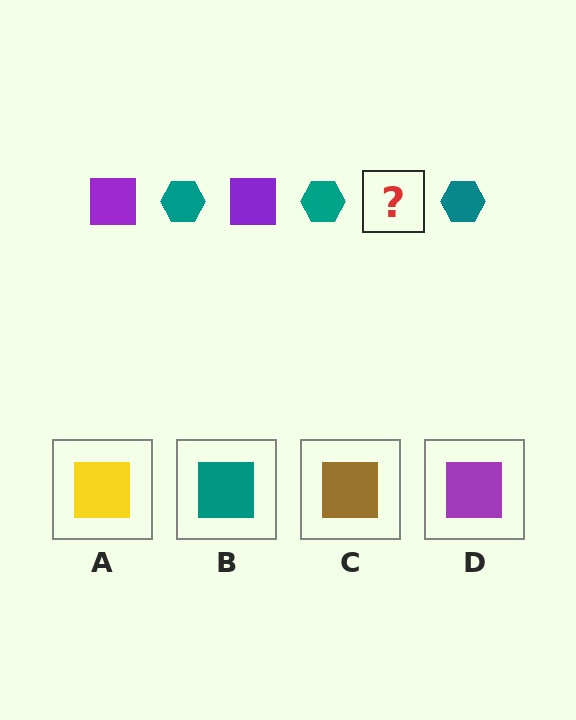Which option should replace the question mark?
Option D.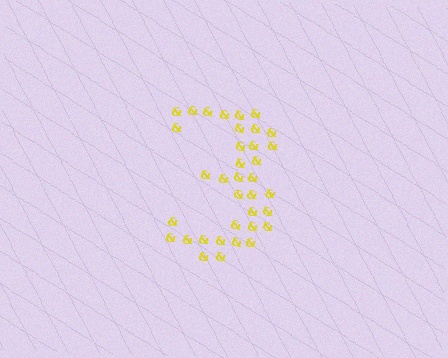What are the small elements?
The small elements are ampersands.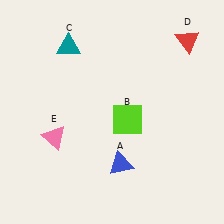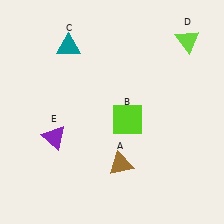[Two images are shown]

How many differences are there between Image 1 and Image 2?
There are 3 differences between the two images.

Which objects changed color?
A changed from blue to brown. D changed from red to lime. E changed from pink to purple.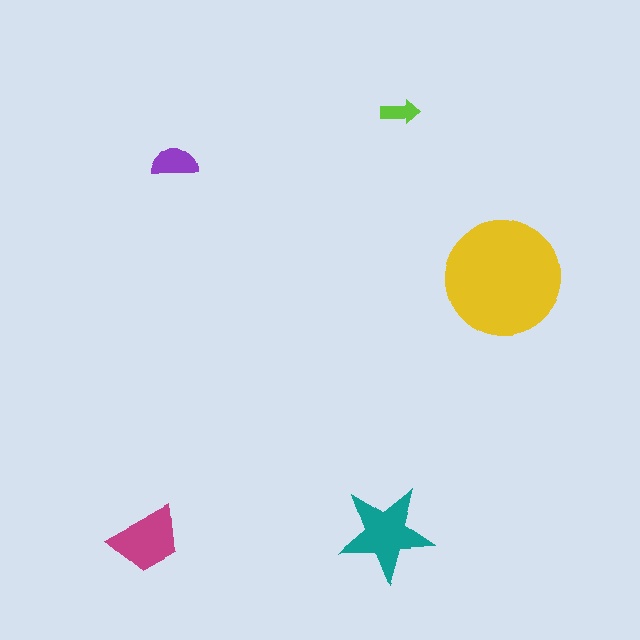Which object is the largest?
The yellow circle.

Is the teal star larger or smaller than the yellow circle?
Smaller.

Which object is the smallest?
The lime arrow.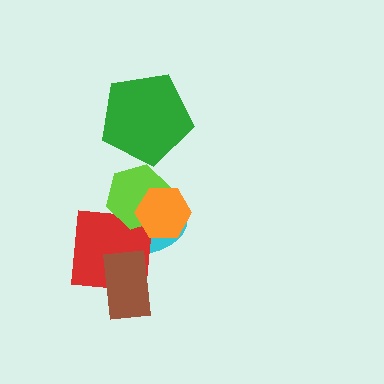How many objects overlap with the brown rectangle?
2 objects overlap with the brown rectangle.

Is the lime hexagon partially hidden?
Yes, it is partially covered by another shape.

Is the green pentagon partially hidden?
No, no other shape covers it.